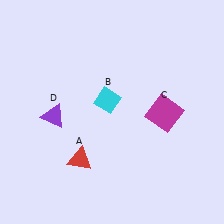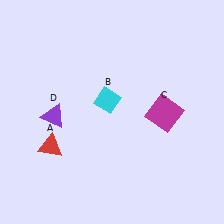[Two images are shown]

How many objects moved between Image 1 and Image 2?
1 object moved between the two images.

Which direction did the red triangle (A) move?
The red triangle (A) moved left.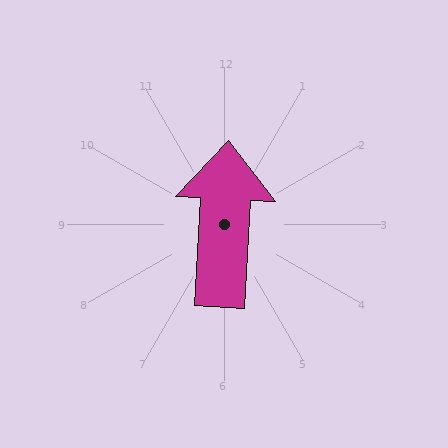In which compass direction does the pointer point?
North.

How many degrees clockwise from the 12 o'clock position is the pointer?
Approximately 3 degrees.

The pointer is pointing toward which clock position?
Roughly 12 o'clock.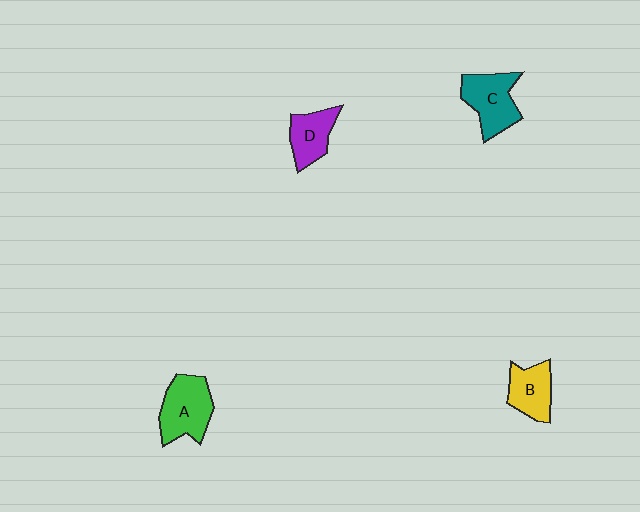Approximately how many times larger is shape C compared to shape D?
Approximately 1.3 times.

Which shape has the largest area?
Shape A (green).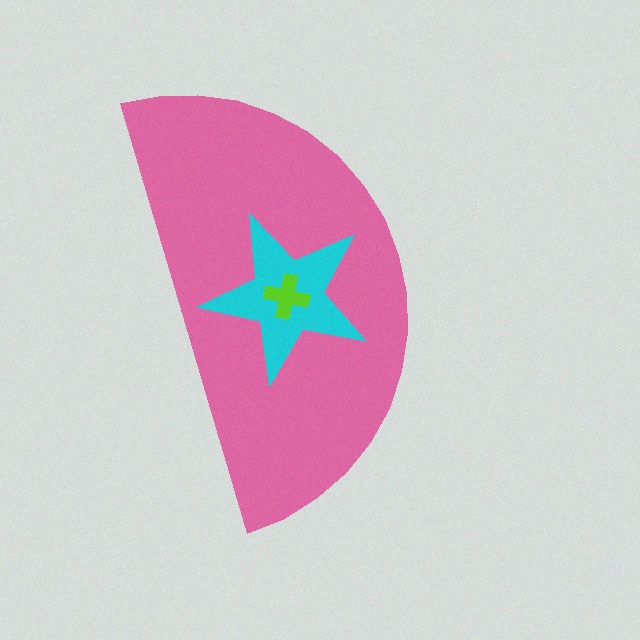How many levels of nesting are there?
3.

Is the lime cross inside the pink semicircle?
Yes.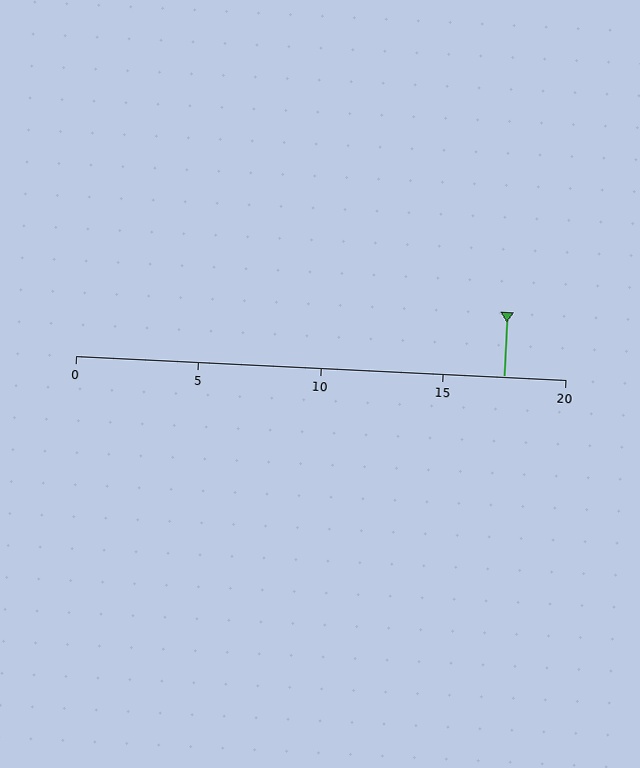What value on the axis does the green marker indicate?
The marker indicates approximately 17.5.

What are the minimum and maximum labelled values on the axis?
The axis runs from 0 to 20.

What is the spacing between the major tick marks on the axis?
The major ticks are spaced 5 apart.